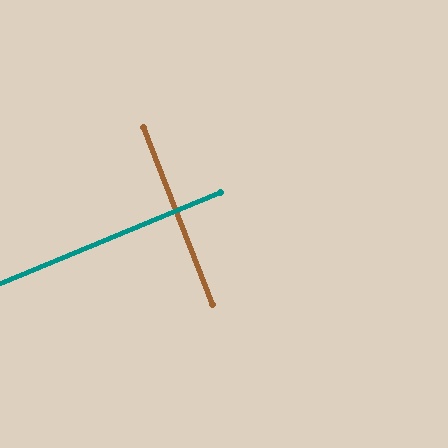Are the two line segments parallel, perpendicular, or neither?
Perpendicular — they meet at approximately 89°.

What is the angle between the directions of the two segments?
Approximately 89 degrees.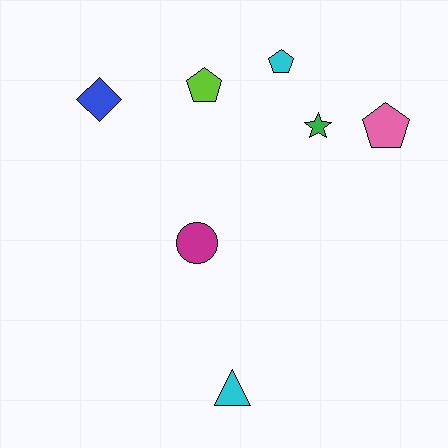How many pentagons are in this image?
There are 3 pentagons.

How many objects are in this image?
There are 7 objects.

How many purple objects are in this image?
There are no purple objects.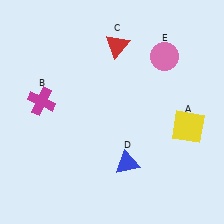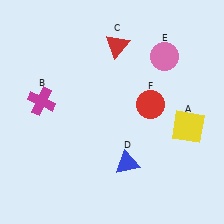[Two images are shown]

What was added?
A red circle (F) was added in Image 2.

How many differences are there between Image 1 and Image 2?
There is 1 difference between the two images.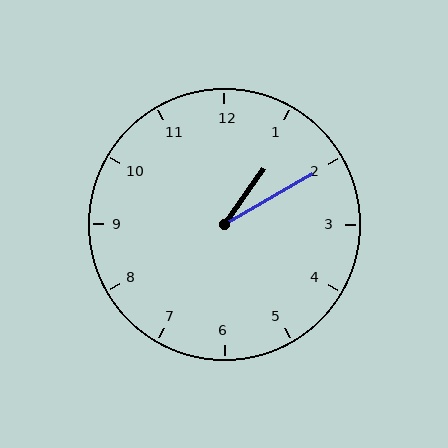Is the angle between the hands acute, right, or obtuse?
It is acute.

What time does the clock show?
1:10.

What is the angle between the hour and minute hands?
Approximately 25 degrees.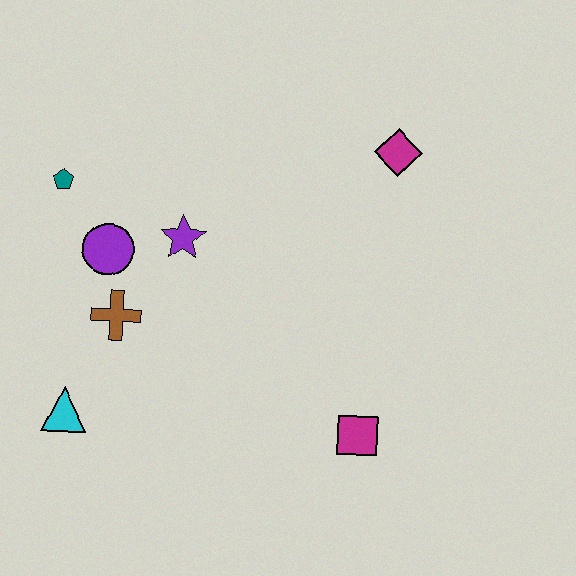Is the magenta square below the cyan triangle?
Yes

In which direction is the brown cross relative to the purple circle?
The brown cross is below the purple circle.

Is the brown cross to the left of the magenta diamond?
Yes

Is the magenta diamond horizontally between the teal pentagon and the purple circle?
No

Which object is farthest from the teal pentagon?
The magenta square is farthest from the teal pentagon.